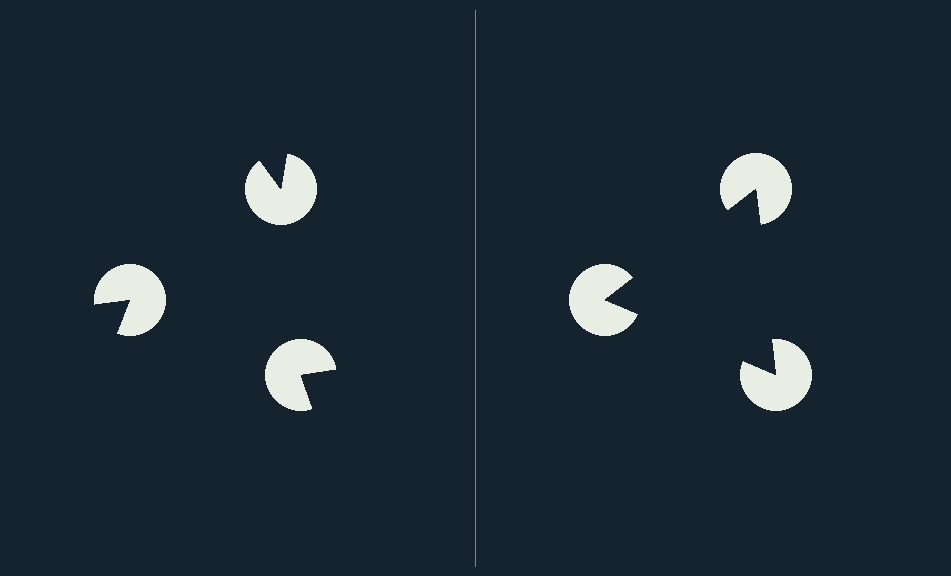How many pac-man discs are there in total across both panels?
6 — 3 on each side.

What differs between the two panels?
The pac-man discs are positioned identically on both sides; only the wedge orientations differ. On the right they align to a triangle; on the left they are misaligned.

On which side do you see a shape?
An illusory triangle appears on the right side. On the left side the wedge cuts are rotated, so no coherent shape forms.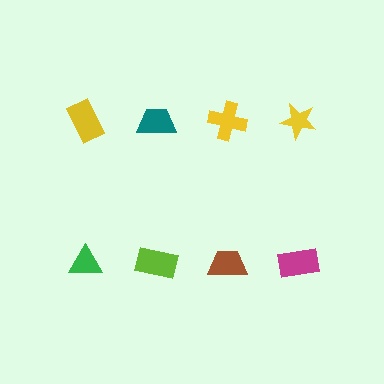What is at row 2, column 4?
A magenta rectangle.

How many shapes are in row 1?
4 shapes.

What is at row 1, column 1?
A yellow rectangle.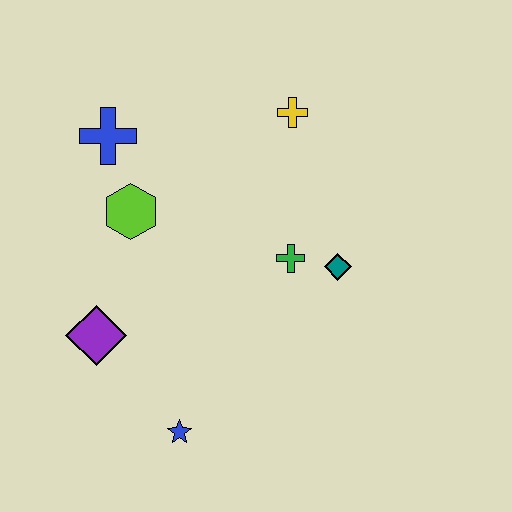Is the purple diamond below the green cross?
Yes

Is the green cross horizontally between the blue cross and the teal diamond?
Yes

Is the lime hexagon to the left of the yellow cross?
Yes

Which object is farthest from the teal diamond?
The blue cross is farthest from the teal diamond.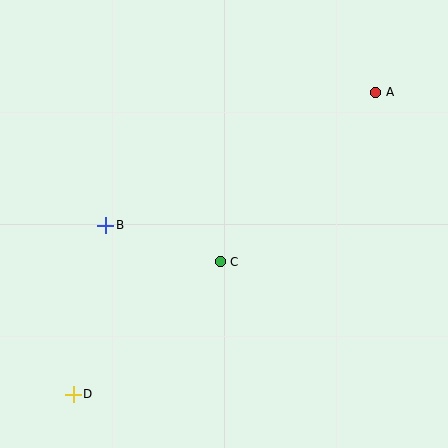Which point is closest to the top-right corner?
Point A is closest to the top-right corner.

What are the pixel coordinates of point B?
Point B is at (106, 225).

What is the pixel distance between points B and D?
The distance between B and D is 172 pixels.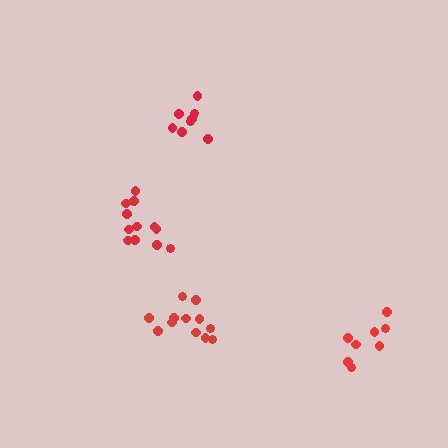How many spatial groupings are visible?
There are 4 spatial groupings.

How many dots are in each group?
Group 1: 12 dots, Group 2: 8 dots, Group 3: 8 dots, Group 4: 12 dots (40 total).